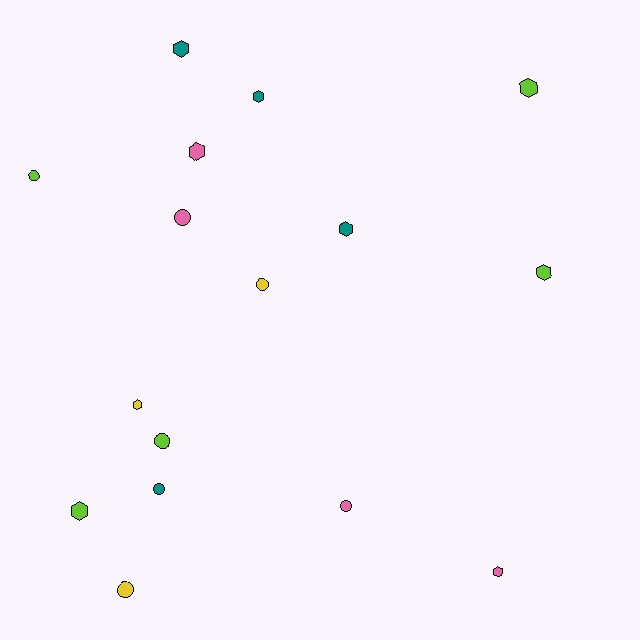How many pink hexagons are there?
There are 2 pink hexagons.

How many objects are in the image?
There are 16 objects.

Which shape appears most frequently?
Hexagon, with 9 objects.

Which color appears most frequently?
Lime, with 5 objects.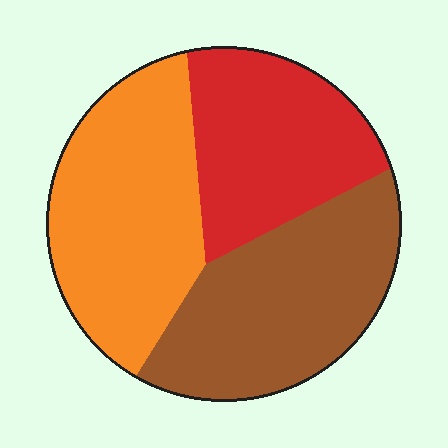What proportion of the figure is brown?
Brown takes up about one third (1/3) of the figure.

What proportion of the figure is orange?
Orange takes up about three eighths (3/8) of the figure.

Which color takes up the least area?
Red, at roughly 30%.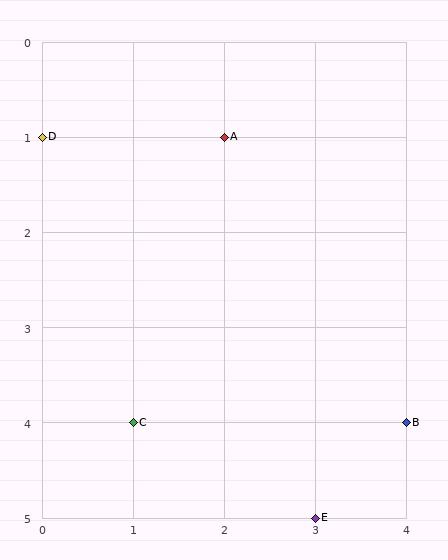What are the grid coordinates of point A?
Point A is at grid coordinates (2, 1).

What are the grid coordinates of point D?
Point D is at grid coordinates (0, 1).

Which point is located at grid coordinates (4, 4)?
Point B is at (4, 4).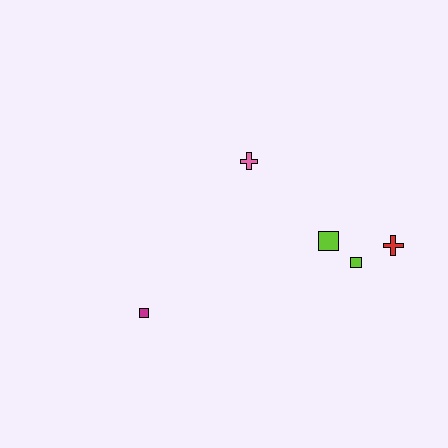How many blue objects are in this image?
There are no blue objects.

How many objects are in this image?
There are 5 objects.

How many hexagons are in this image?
There are no hexagons.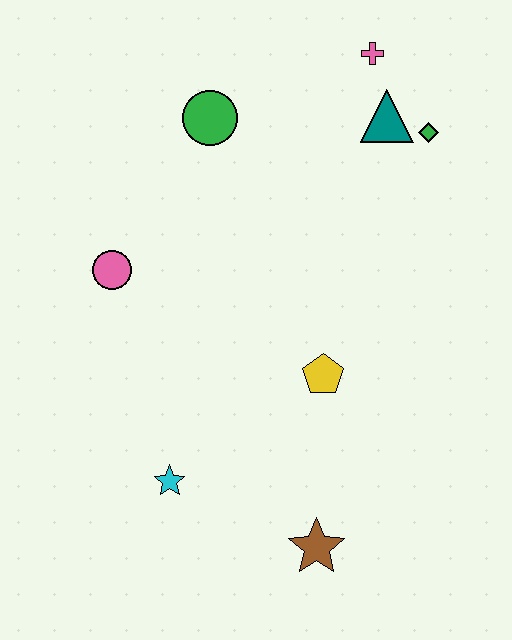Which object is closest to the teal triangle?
The green diamond is closest to the teal triangle.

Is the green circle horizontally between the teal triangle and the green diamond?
No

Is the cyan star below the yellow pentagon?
Yes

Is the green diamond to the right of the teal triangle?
Yes